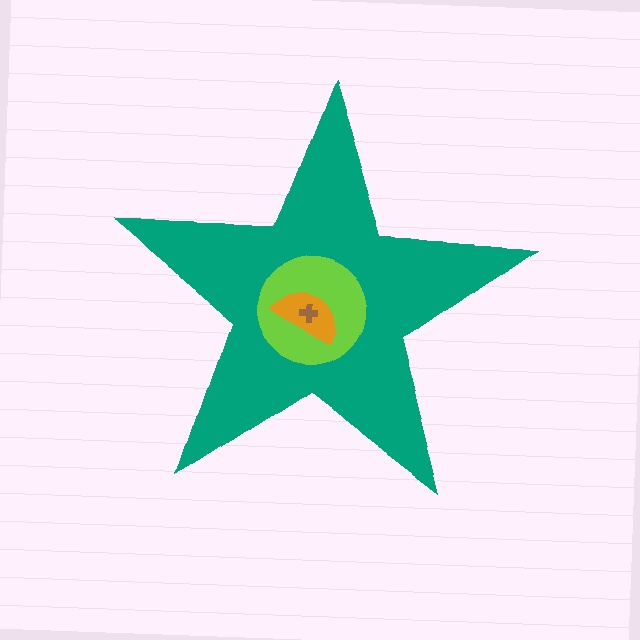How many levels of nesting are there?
4.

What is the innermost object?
The brown cross.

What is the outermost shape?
The teal star.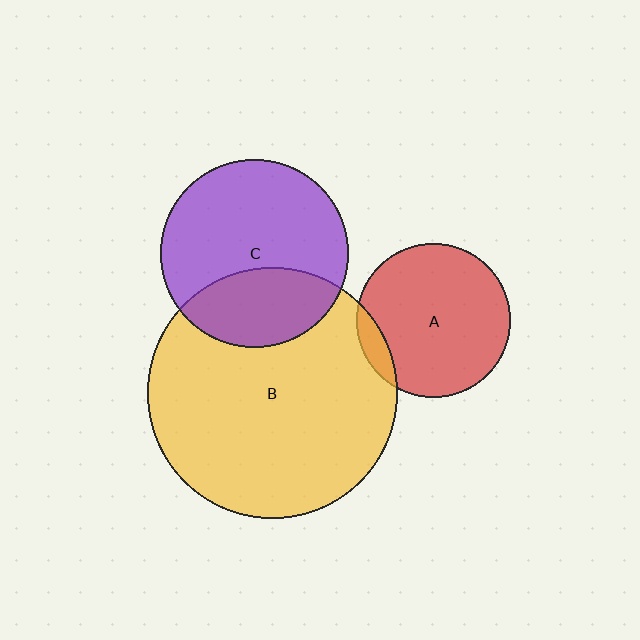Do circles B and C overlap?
Yes.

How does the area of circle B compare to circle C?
Approximately 1.8 times.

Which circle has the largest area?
Circle B (yellow).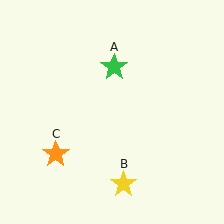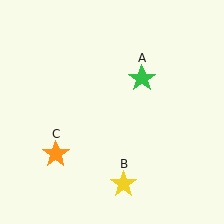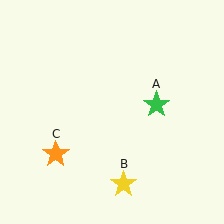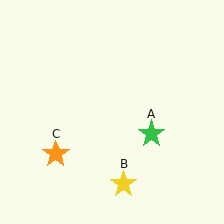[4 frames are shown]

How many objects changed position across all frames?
1 object changed position: green star (object A).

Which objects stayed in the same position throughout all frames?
Yellow star (object B) and orange star (object C) remained stationary.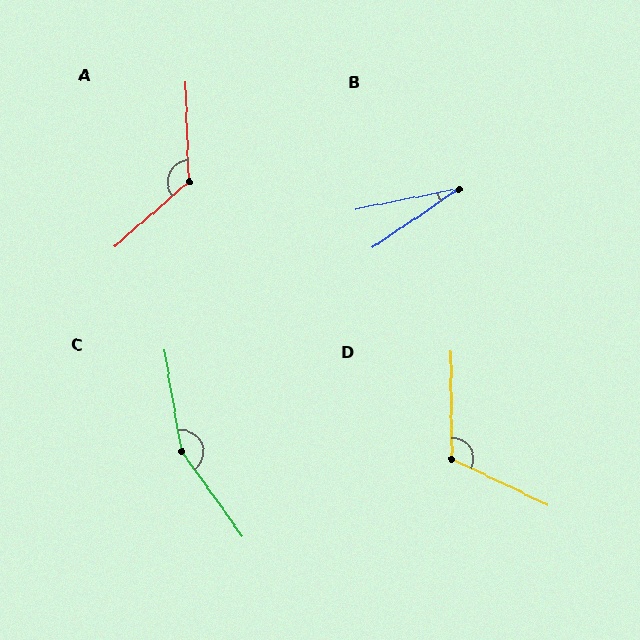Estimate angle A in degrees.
Approximately 129 degrees.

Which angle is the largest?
C, at approximately 154 degrees.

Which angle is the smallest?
B, at approximately 23 degrees.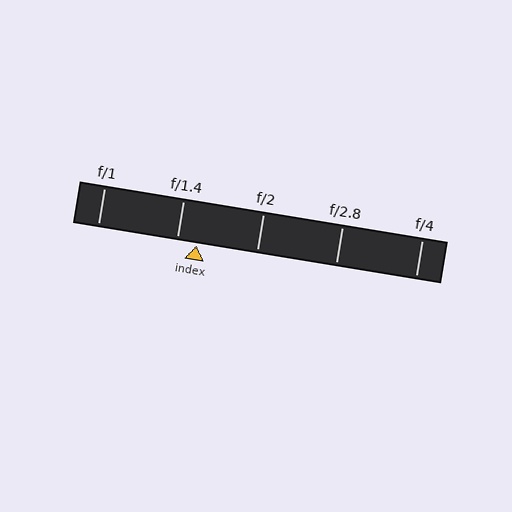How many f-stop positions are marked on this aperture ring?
There are 5 f-stop positions marked.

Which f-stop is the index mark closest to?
The index mark is closest to f/1.4.